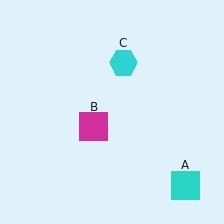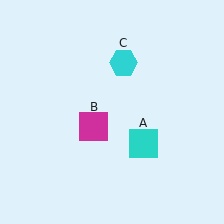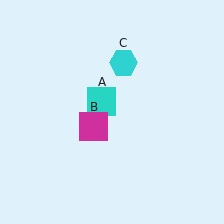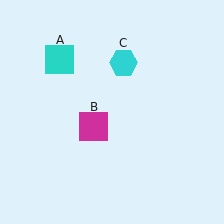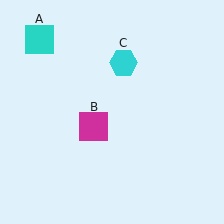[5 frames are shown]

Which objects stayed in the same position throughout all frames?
Magenta square (object B) and cyan hexagon (object C) remained stationary.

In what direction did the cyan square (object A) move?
The cyan square (object A) moved up and to the left.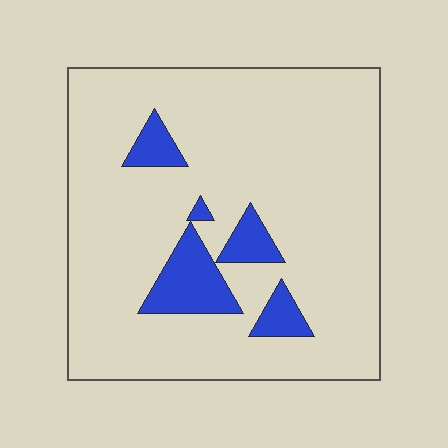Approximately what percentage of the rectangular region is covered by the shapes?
Approximately 10%.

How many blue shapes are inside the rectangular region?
5.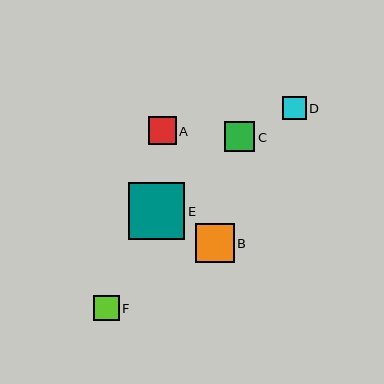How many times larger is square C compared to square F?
Square C is approximately 1.2 times the size of square F.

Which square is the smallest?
Square D is the smallest with a size of approximately 24 pixels.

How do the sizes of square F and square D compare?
Square F and square D are approximately the same size.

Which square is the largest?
Square E is the largest with a size of approximately 57 pixels.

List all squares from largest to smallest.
From largest to smallest: E, B, C, A, F, D.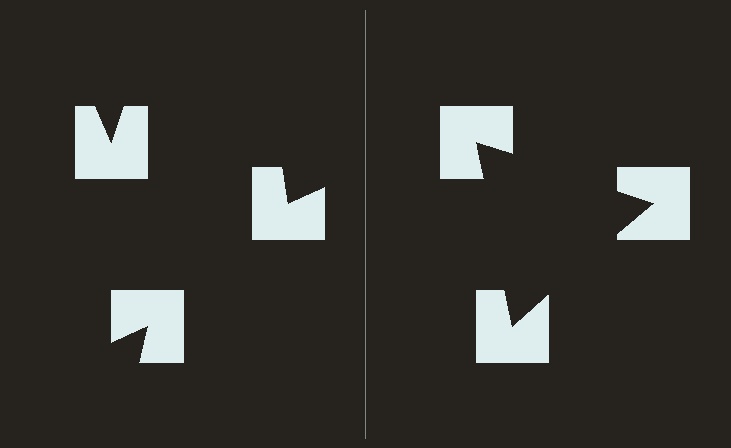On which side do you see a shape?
An illusory triangle appears on the right side. On the left side the wedge cuts are rotated, so no coherent shape forms.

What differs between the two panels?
The notched squares are positioned identically on both sides; only the wedge orientations differ. On the right they align to a triangle; on the left they are misaligned.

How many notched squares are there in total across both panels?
6 — 3 on each side.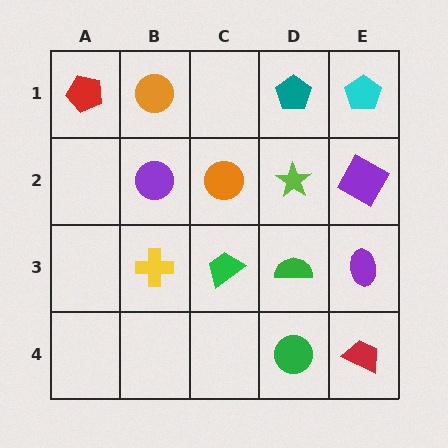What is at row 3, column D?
A green semicircle.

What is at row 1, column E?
A cyan pentagon.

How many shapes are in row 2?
4 shapes.